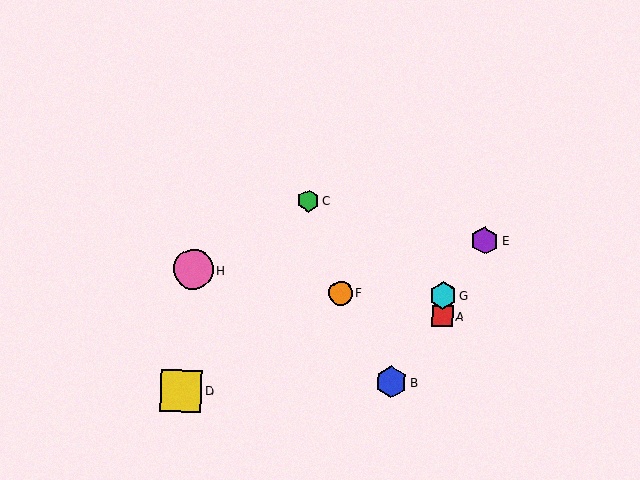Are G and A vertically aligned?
Yes, both are at x≈443.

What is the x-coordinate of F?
Object F is at x≈341.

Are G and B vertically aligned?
No, G is at x≈443 and B is at x≈391.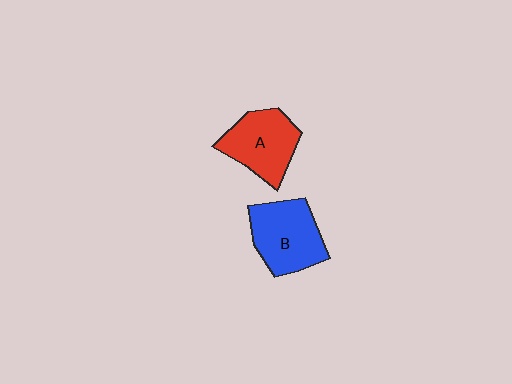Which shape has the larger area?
Shape B (blue).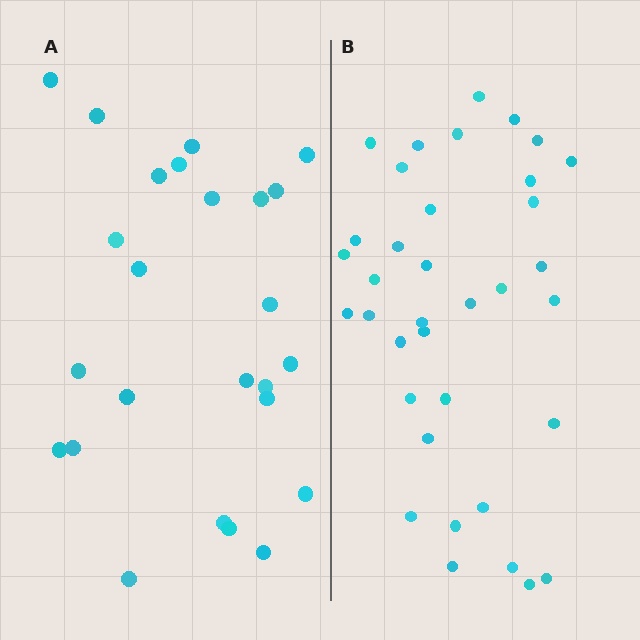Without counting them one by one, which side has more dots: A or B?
Region B (the right region) has more dots.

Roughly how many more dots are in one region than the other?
Region B has roughly 12 or so more dots than region A.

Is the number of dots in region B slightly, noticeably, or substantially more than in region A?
Region B has noticeably more, but not dramatically so. The ratio is roughly 1.4 to 1.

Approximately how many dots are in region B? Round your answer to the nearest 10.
About 40 dots. (The exact count is 36, which rounds to 40.)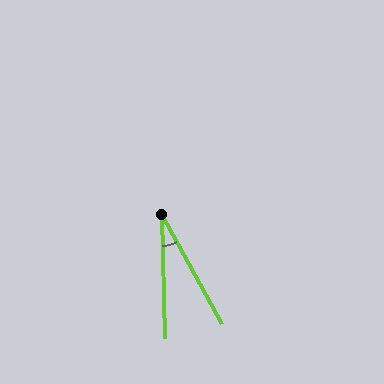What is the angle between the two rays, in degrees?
Approximately 28 degrees.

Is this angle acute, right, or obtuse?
It is acute.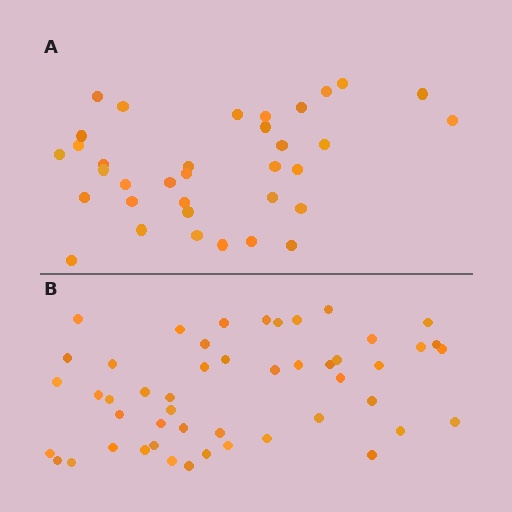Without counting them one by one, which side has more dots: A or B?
Region B (the bottom region) has more dots.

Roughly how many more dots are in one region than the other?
Region B has approximately 15 more dots than region A.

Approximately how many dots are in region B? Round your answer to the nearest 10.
About 50 dots. (The exact count is 49, which rounds to 50.)